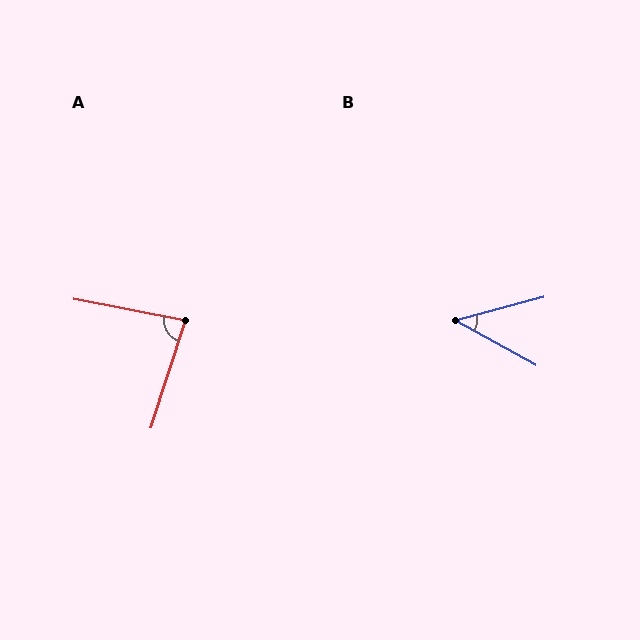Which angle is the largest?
A, at approximately 83 degrees.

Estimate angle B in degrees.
Approximately 44 degrees.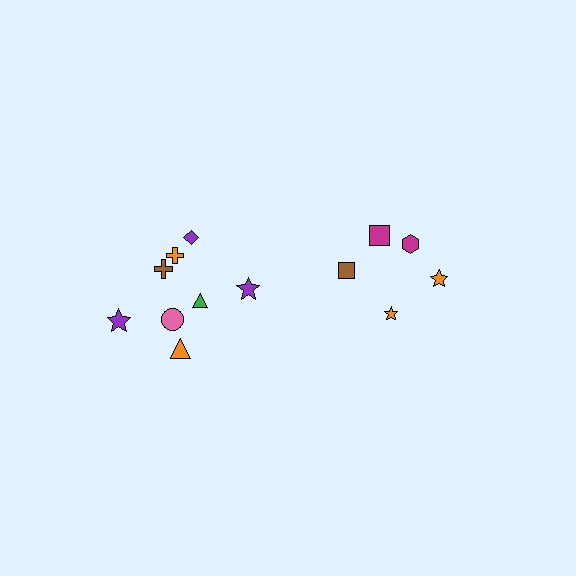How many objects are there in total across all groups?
There are 13 objects.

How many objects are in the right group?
There are 5 objects.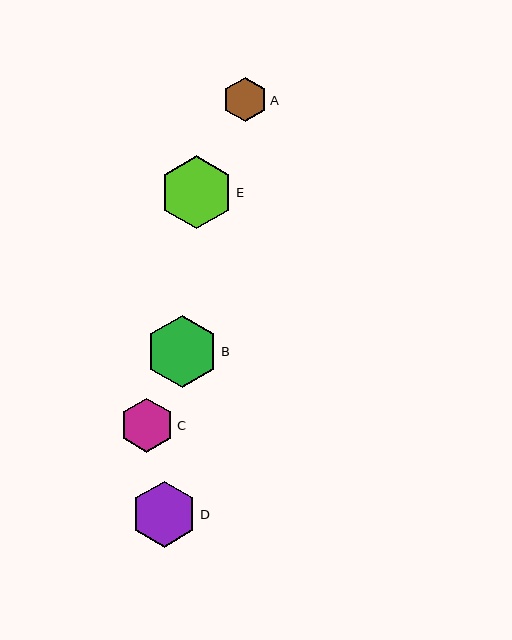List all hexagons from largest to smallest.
From largest to smallest: E, B, D, C, A.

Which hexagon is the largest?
Hexagon E is the largest with a size of approximately 73 pixels.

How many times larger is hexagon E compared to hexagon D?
Hexagon E is approximately 1.1 times the size of hexagon D.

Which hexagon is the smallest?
Hexagon A is the smallest with a size of approximately 44 pixels.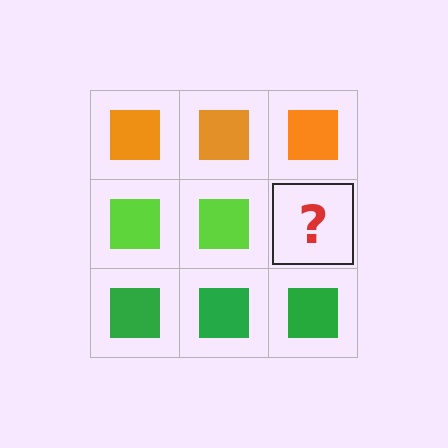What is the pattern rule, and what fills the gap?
The rule is that each row has a consistent color. The gap should be filled with a lime square.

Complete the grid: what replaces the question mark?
The question mark should be replaced with a lime square.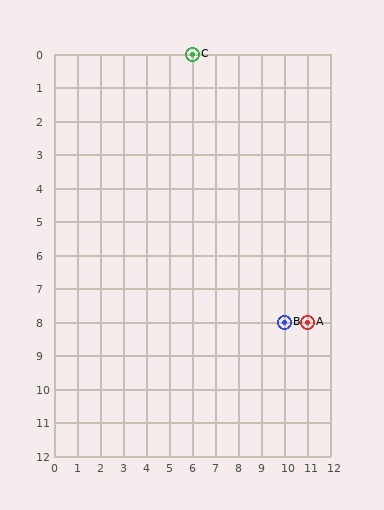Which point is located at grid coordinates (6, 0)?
Point C is at (6, 0).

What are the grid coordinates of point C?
Point C is at grid coordinates (6, 0).